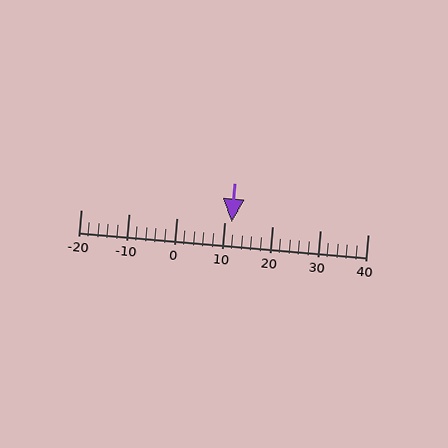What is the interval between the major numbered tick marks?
The major tick marks are spaced 10 units apart.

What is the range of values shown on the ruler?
The ruler shows values from -20 to 40.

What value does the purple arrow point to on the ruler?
The purple arrow points to approximately 12.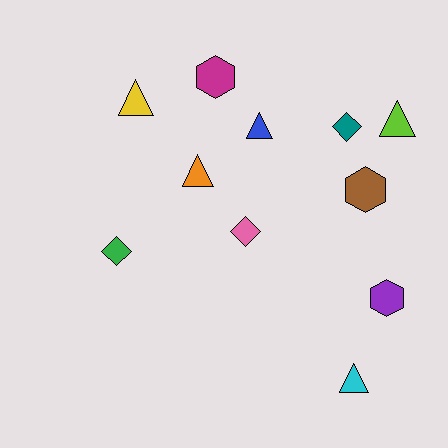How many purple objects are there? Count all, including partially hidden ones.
There is 1 purple object.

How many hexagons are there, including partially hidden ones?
There are 3 hexagons.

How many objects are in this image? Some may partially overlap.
There are 11 objects.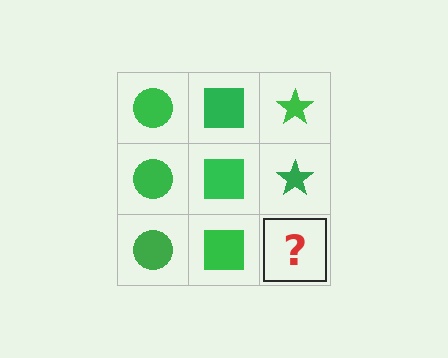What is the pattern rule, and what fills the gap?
The rule is that each column has a consistent shape. The gap should be filled with a green star.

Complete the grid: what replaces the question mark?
The question mark should be replaced with a green star.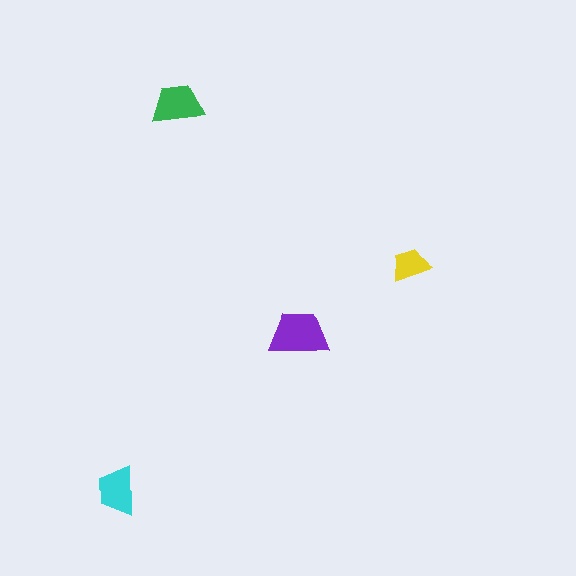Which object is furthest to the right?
The yellow trapezoid is rightmost.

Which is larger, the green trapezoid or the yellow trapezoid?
The green one.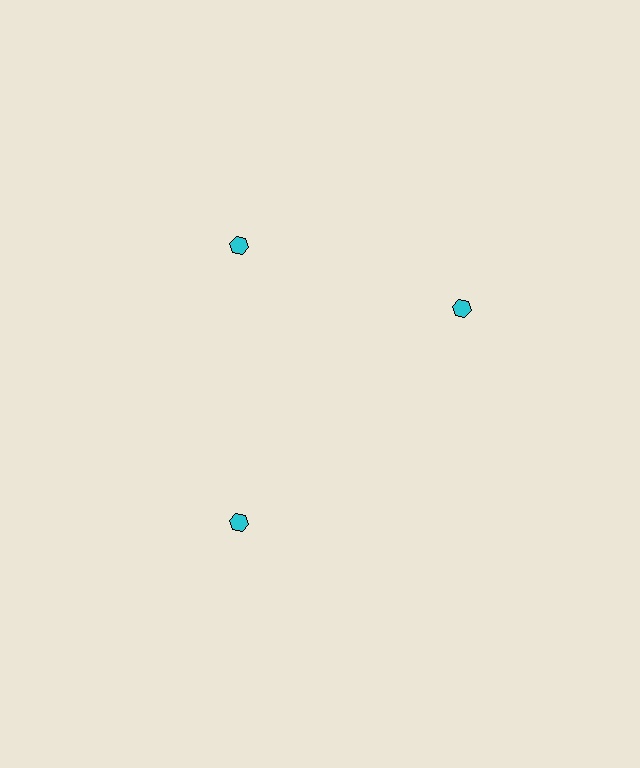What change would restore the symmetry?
The symmetry would be restored by rotating it back into even spacing with its neighbors so that all 3 hexagons sit at equal angles and equal distance from the center.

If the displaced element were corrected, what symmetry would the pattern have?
It would have 3-fold rotational symmetry — the pattern would map onto itself every 120 degrees.